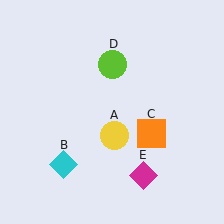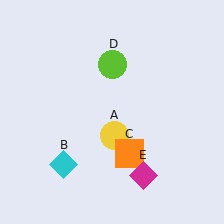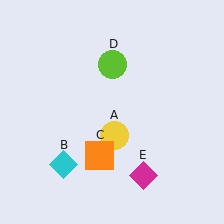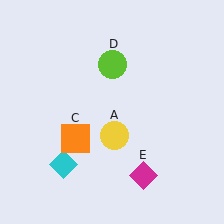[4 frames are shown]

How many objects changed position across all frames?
1 object changed position: orange square (object C).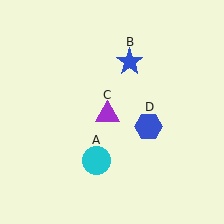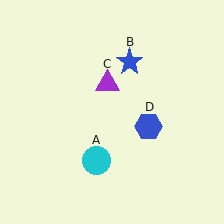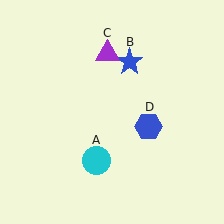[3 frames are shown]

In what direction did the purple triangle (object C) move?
The purple triangle (object C) moved up.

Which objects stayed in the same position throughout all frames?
Cyan circle (object A) and blue star (object B) and blue hexagon (object D) remained stationary.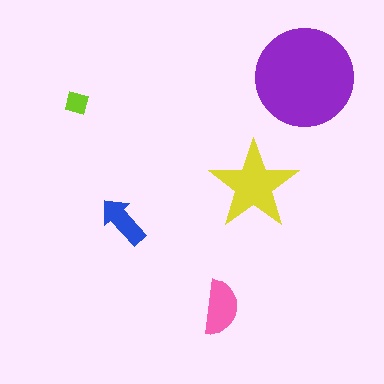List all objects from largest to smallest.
The purple circle, the yellow star, the pink semicircle, the blue arrow, the lime diamond.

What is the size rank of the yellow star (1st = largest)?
2nd.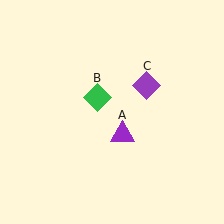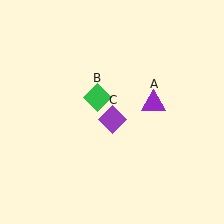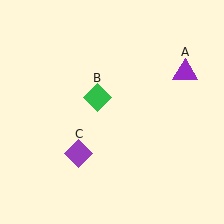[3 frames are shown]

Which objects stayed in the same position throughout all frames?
Green diamond (object B) remained stationary.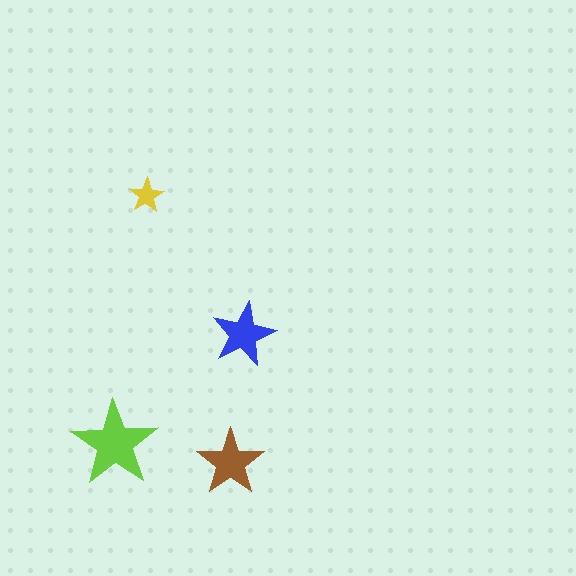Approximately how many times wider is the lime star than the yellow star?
About 2.5 times wider.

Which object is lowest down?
The brown star is bottommost.